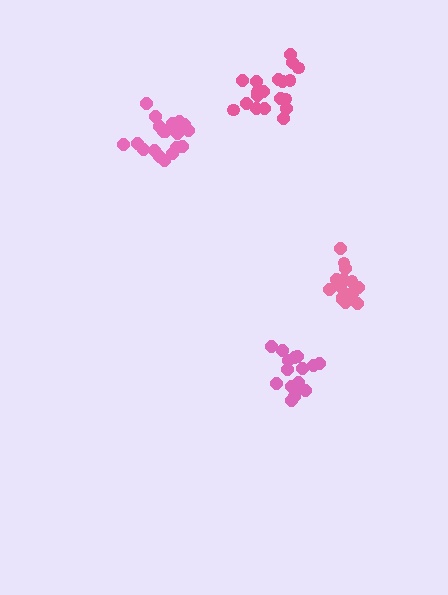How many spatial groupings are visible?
There are 4 spatial groupings.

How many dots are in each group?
Group 1: 19 dots, Group 2: 16 dots, Group 3: 16 dots, Group 4: 19 dots (70 total).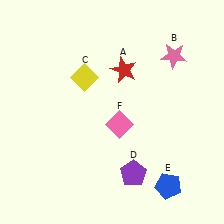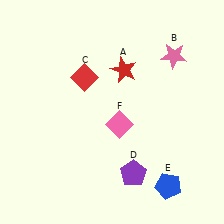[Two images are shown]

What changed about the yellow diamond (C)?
In Image 1, C is yellow. In Image 2, it changed to red.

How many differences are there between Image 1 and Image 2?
There is 1 difference between the two images.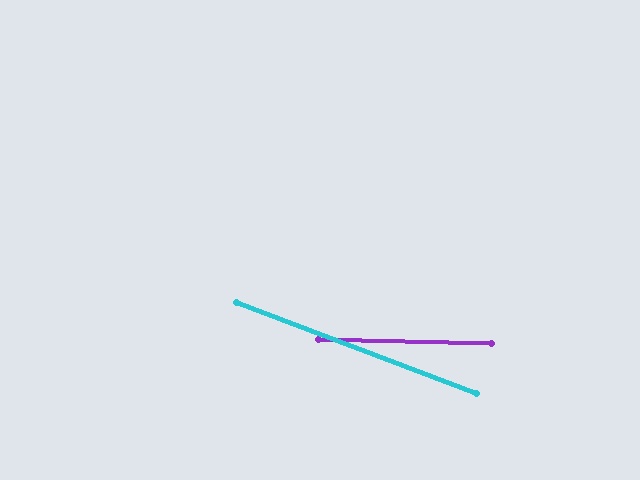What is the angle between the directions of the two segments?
Approximately 19 degrees.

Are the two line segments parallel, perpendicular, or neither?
Neither parallel nor perpendicular — they differ by about 19°.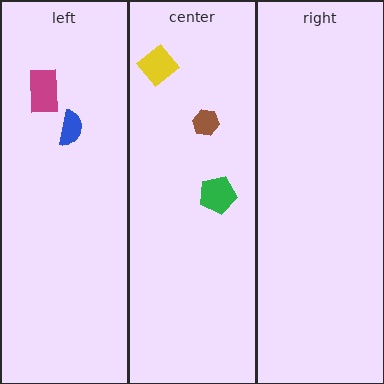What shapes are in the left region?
The blue semicircle, the magenta rectangle.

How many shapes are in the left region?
2.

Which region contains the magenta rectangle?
The left region.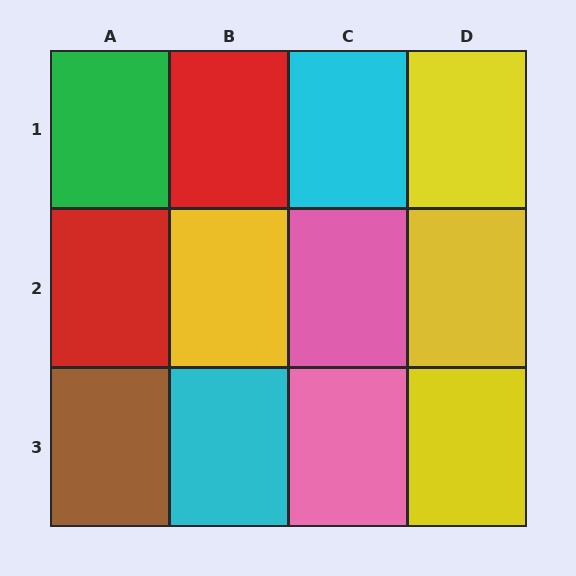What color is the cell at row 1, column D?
Yellow.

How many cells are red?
2 cells are red.